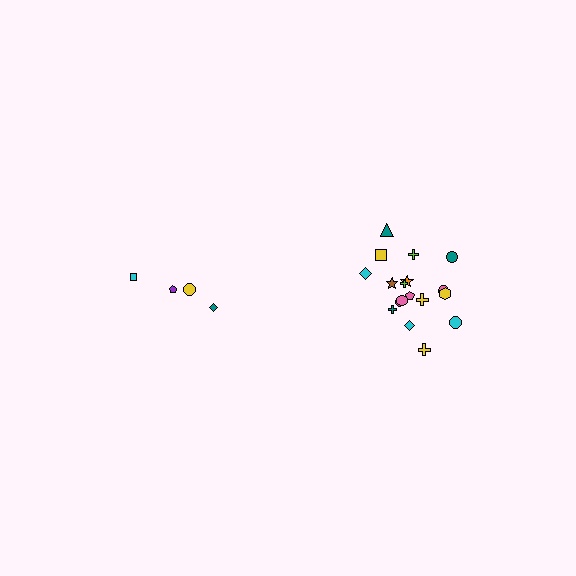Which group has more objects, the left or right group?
The right group.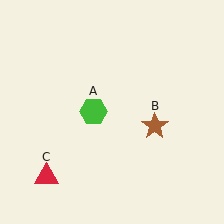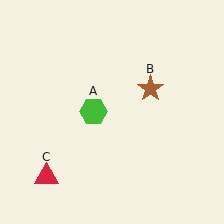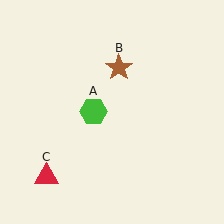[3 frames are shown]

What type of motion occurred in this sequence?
The brown star (object B) rotated counterclockwise around the center of the scene.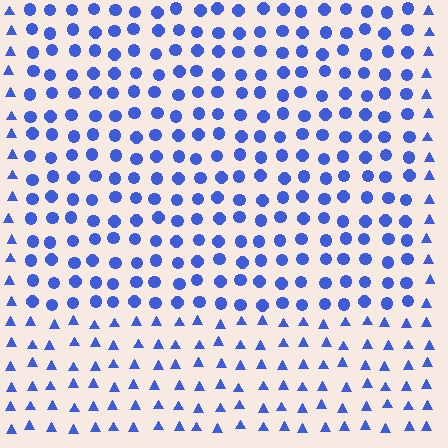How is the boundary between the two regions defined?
The boundary is defined by a change in element shape: circles inside vs. triangles outside. All elements share the same color and spacing.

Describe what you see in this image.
The image is filled with small blue elements arranged in a uniform grid. A rectangle-shaped region contains circles, while the surrounding area contains triangles. The boundary is defined purely by the change in element shape.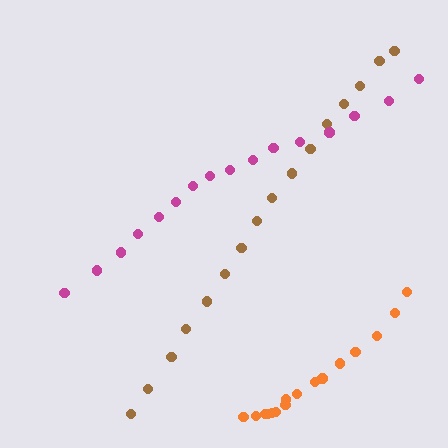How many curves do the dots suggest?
There are 3 distinct paths.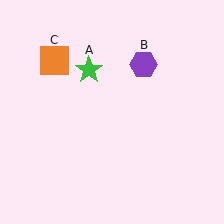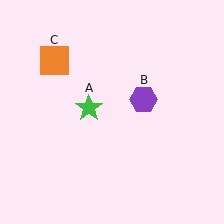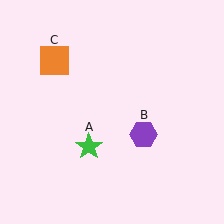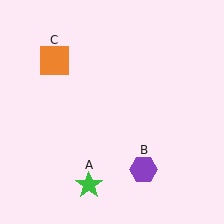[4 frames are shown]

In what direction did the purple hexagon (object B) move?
The purple hexagon (object B) moved down.